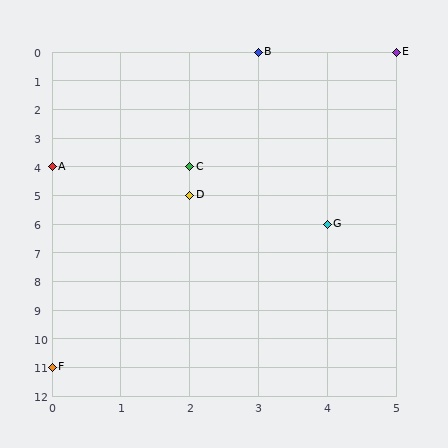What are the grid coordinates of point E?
Point E is at grid coordinates (5, 0).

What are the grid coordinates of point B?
Point B is at grid coordinates (3, 0).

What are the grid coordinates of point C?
Point C is at grid coordinates (2, 4).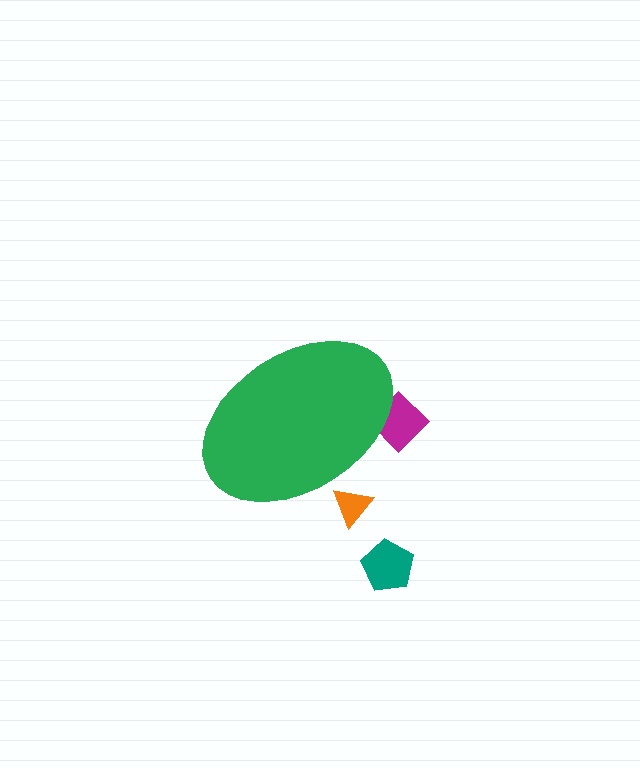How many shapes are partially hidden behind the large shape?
2 shapes are partially hidden.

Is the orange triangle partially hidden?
Yes, the orange triangle is partially hidden behind the green ellipse.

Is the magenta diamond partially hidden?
Yes, the magenta diamond is partially hidden behind the green ellipse.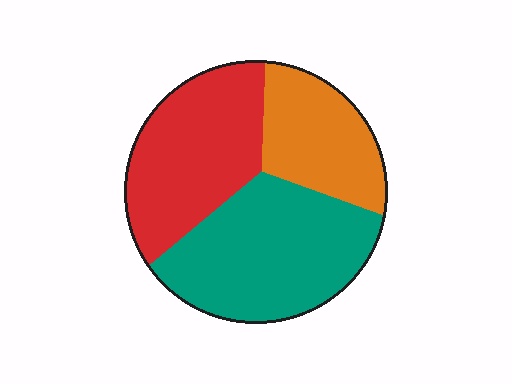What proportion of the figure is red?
Red takes up between a quarter and a half of the figure.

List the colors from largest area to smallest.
From largest to smallest: teal, red, orange.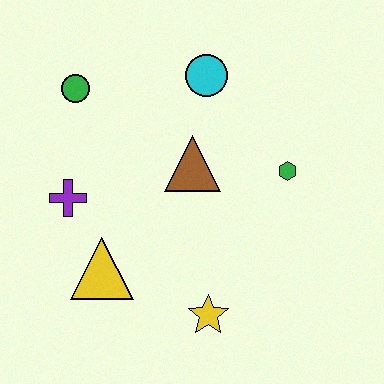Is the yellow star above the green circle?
No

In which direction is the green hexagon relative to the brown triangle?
The green hexagon is to the right of the brown triangle.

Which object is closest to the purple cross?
The yellow triangle is closest to the purple cross.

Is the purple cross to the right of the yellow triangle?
No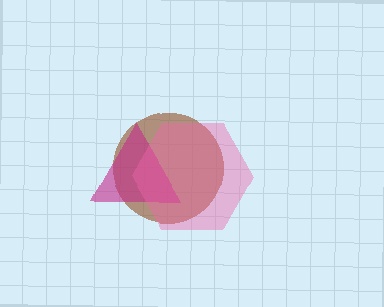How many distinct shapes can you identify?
There are 3 distinct shapes: a brown circle, a magenta triangle, a pink hexagon.